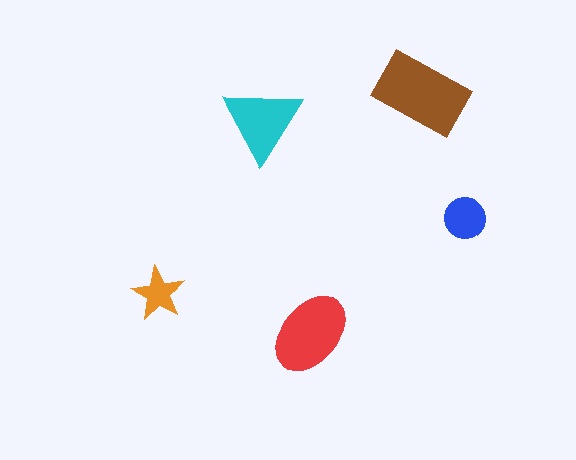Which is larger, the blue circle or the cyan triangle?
The cyan triangle.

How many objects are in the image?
There are 5 objects in the image.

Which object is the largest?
The brown rectangle.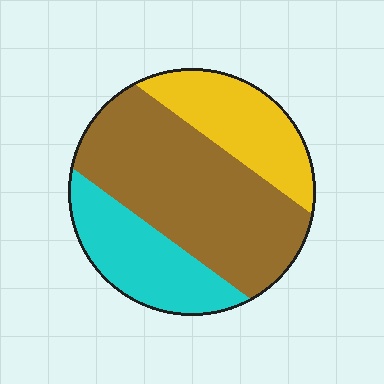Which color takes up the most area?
Brown, at roughly 50%.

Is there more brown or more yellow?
Brown.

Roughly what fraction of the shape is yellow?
Yellow takes up between a sixth and a third of the shape.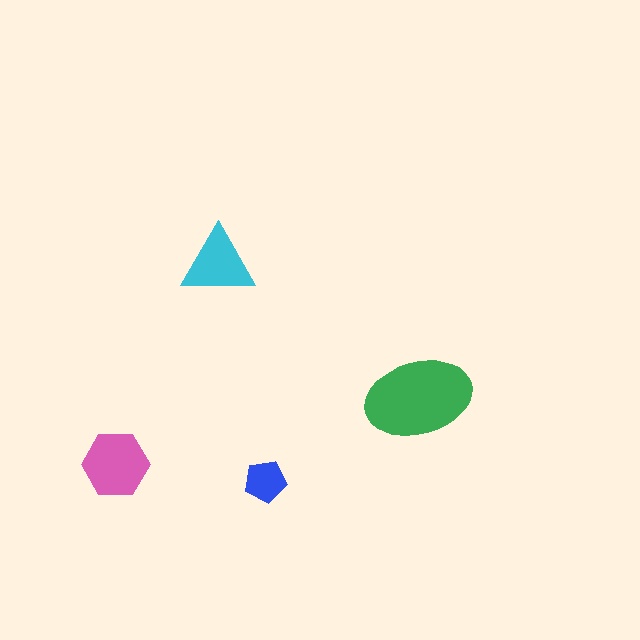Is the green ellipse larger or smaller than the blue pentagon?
Larger.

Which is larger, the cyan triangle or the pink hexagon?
The pink hexagon.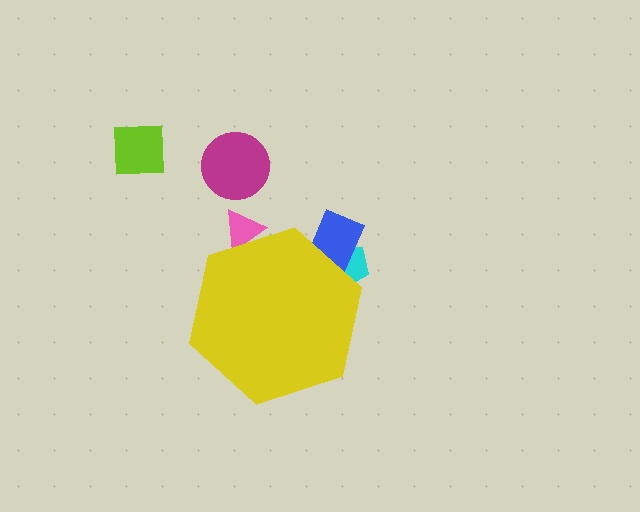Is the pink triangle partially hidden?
Yes, the pink triangle is partially hidden behind the yellow hexagon.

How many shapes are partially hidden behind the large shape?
3 shapes are partially hidden.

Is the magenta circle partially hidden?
No, the magenta circle is fully visible.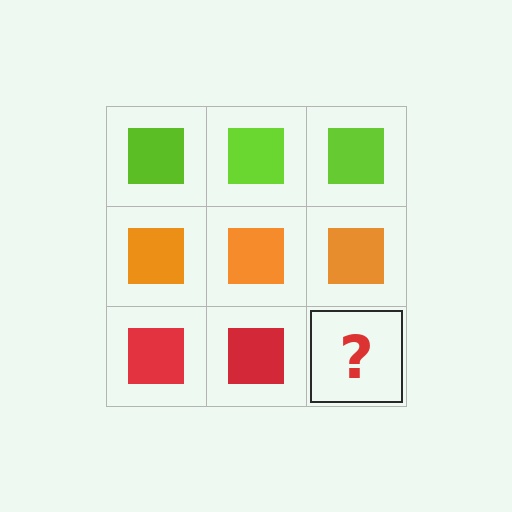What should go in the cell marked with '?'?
The missing cell should contain a red square.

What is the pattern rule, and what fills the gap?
The rule is that each row has a consistent color. The gap should be filled with a red square.